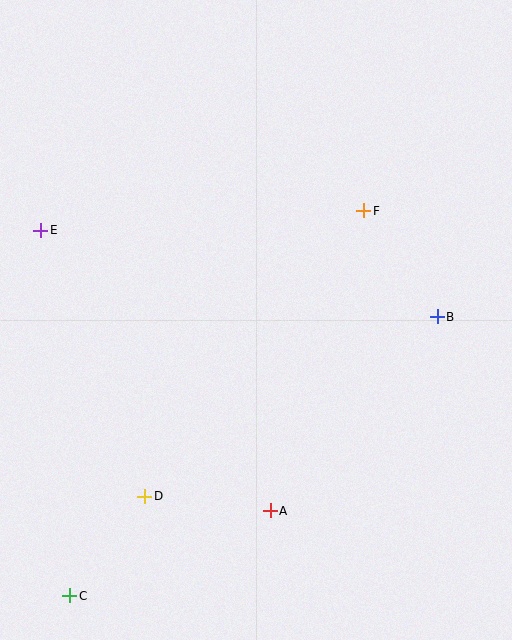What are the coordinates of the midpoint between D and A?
The midpoint between D and A is at (207, 504).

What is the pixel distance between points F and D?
The distance between F and D is 360 pixels.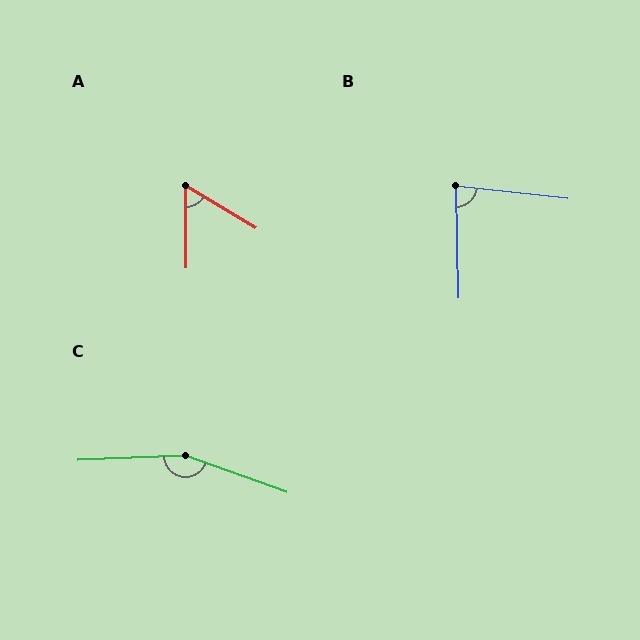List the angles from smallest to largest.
A (59°), B (82°), C (158°).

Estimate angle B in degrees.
Approximately 82 degrees.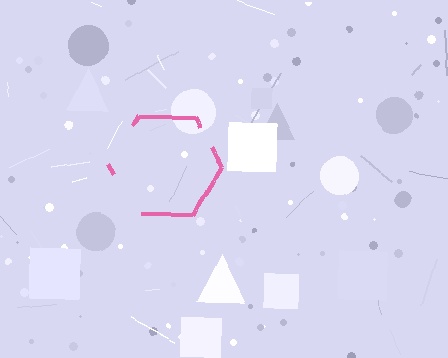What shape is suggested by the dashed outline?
The dashed outline suggests a hexagon.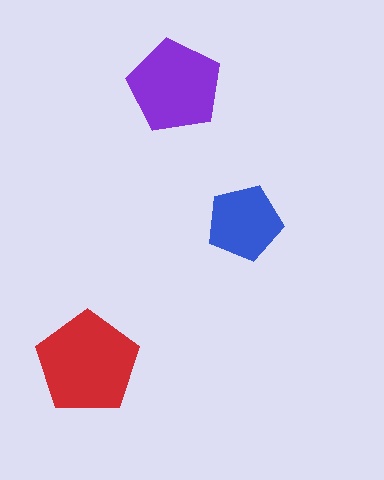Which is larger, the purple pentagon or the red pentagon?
The red one.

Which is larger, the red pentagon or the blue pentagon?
The red one.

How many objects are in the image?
There are 3 objects in the image.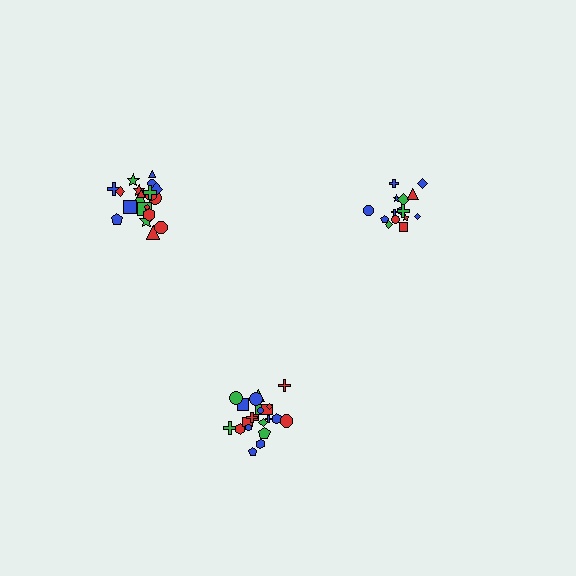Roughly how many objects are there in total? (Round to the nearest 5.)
Roughly 60 objects in total.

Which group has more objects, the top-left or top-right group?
The top-left group.